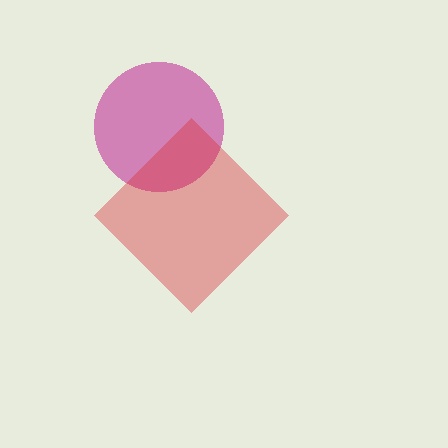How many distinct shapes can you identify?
There are 2 distinct shapes: a magenta circle, a red diamond.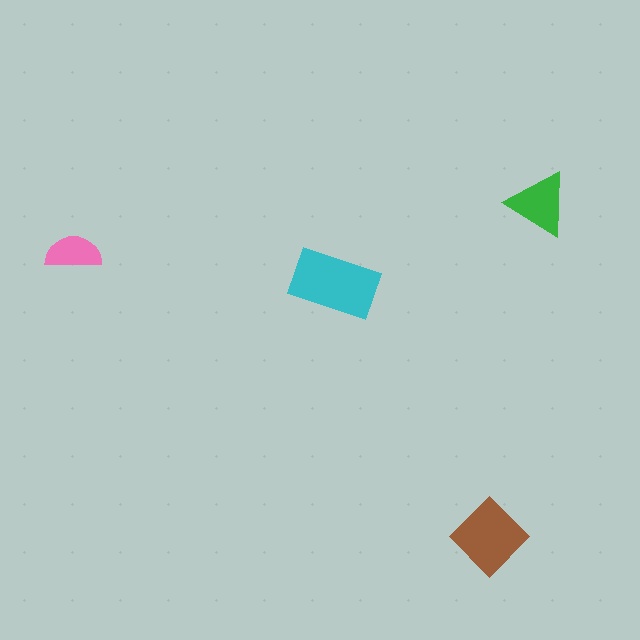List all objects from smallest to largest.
The pink semicircle, the green triangle, the brown diamond, the cyan rectangle.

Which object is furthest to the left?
The pink semicircle is leftmost.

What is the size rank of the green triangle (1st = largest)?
3rd.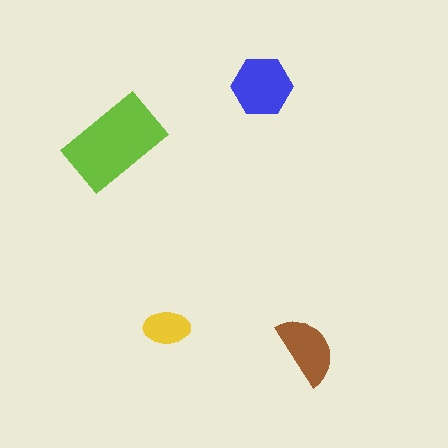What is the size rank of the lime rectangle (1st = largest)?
1st.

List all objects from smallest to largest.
The yellow ellipse, the brown semicircle, the blue hexagon, the lime rectangle.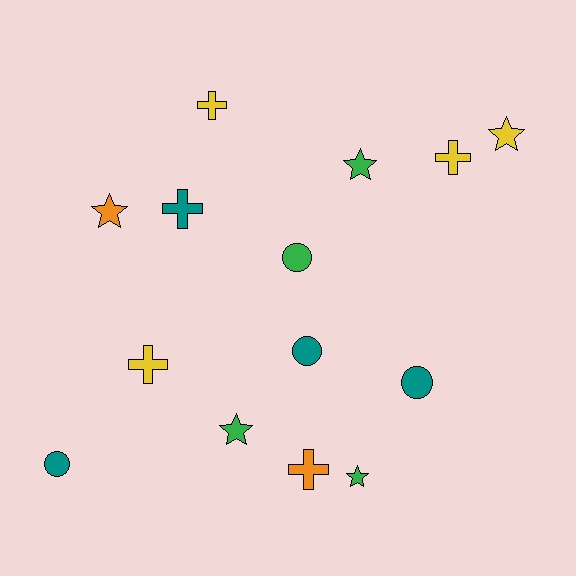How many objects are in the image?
There are 14 objects.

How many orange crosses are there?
There is 1 orange cross.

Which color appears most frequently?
Teal, with 4 objects.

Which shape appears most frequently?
Star, with 5 objects.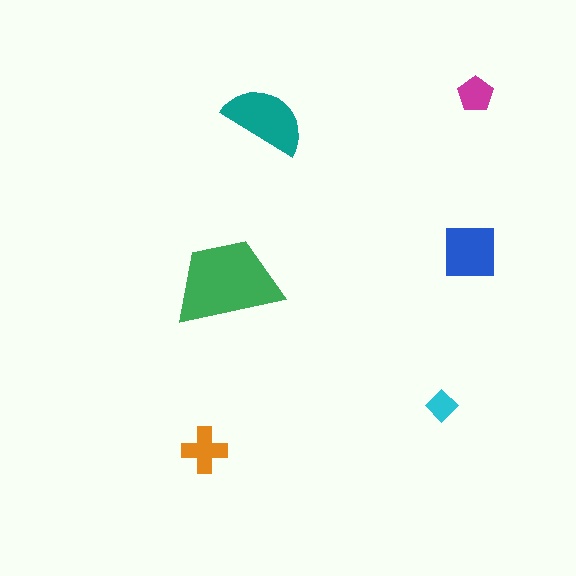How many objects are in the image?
There are 6 objects in the image.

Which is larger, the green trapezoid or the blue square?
The green trapezoid.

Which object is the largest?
The green trapezoid.